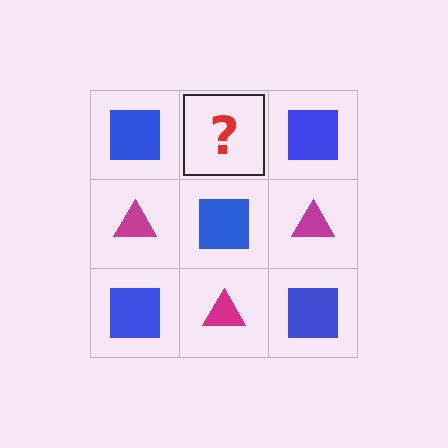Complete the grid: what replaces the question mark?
The question mark should be replaced with a magenta triangle.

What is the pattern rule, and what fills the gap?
The rule is that it alternates blue square and magenta triangle in a checkerboard pattern. The gap should be filled with a magenta triangle.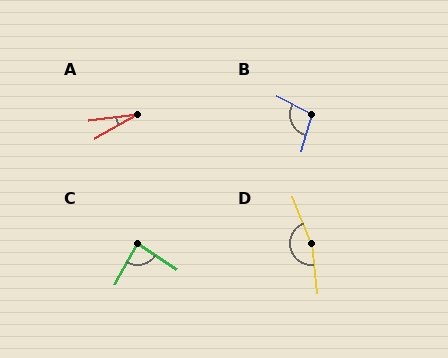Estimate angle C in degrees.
Approximately 85 degrees.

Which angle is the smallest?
A, at approximately 21 degrees.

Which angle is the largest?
D, at approximately 164 degrees.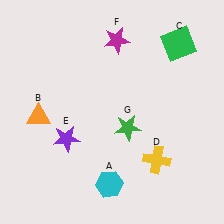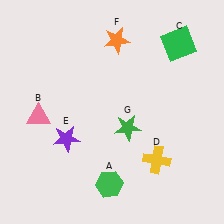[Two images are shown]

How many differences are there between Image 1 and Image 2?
There are 3 differences between the two images.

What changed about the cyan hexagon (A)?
In Image 1, A is cyan. In Image 2, it changed to green.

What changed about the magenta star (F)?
In Image 1, F is magenta. In Image 2, it changed to orange.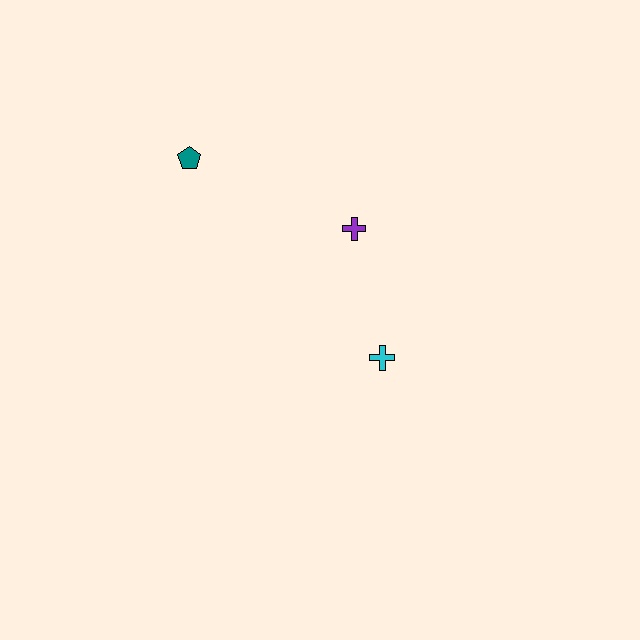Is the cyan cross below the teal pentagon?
Yes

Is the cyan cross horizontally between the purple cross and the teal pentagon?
No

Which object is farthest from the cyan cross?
The teal pentagon is farthest from the cyan cross.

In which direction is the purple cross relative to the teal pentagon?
The purple cross is to the right of the teal pentagon.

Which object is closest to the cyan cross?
The purple cross is closest to the cyan cross.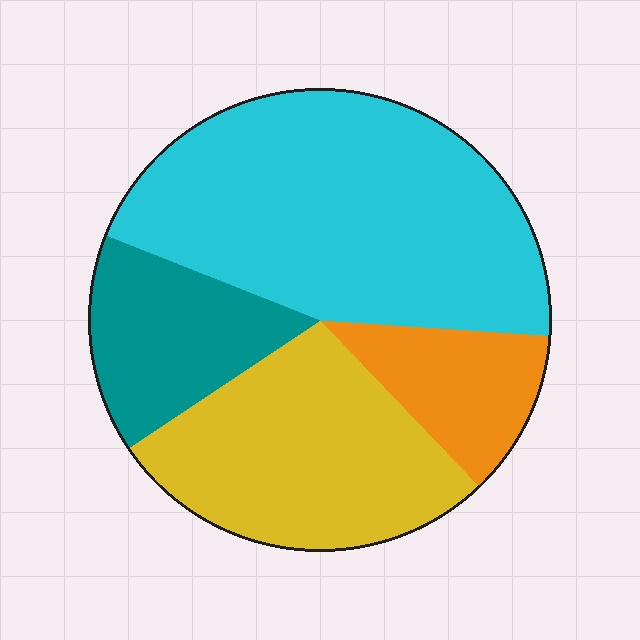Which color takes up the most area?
Cyan, at roughly 45%.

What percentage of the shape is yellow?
Yellow takes up about one quarter (1/4) of the shape.